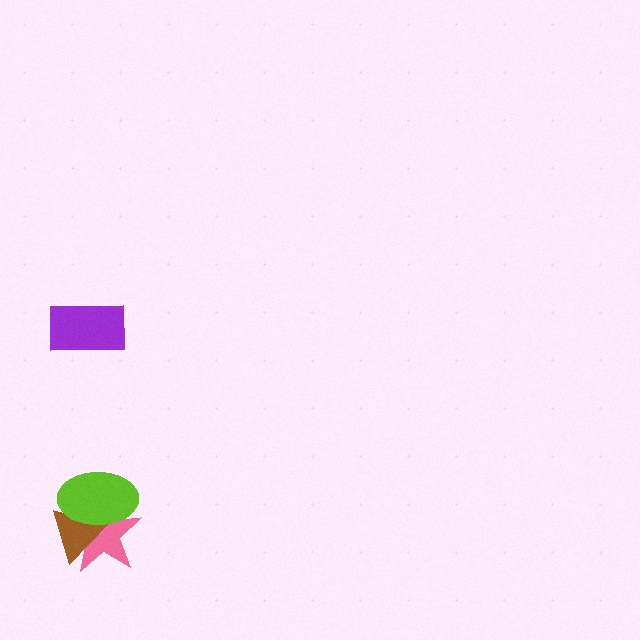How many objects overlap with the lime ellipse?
2 objects overlap with the lime ellipse.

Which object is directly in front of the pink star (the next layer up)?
The brown triangle is directly in front of the pink star.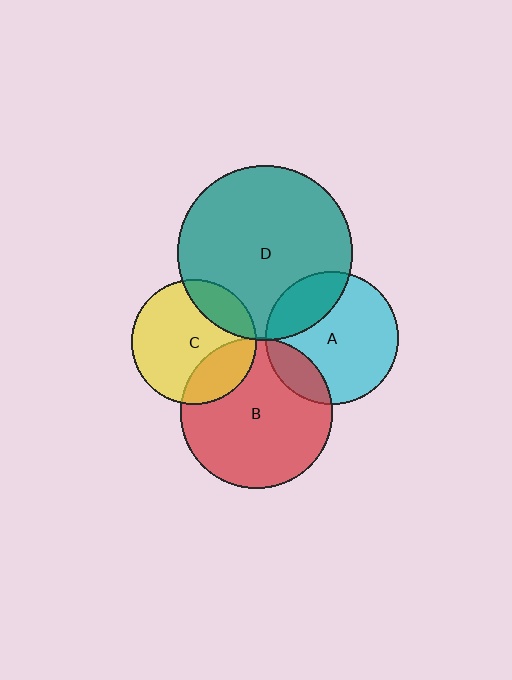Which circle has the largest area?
Circle D (teal).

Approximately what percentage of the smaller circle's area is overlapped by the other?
Approximately 25%.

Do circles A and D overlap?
Yes.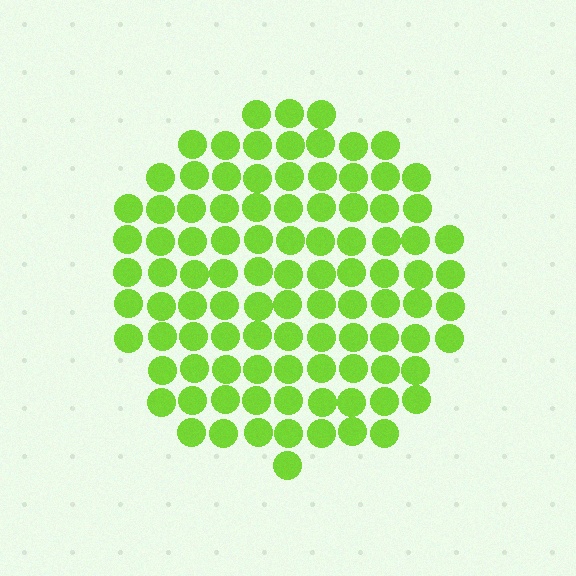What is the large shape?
The large shape is a circle.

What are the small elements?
The small elements are circles.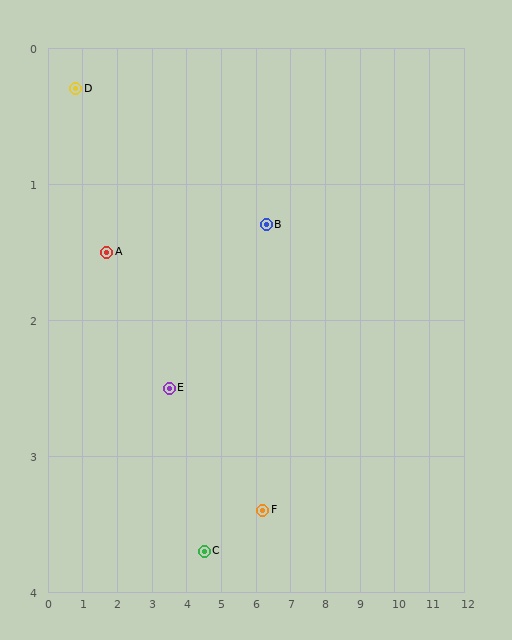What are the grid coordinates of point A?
Point A is at approximately (1.7, 1.5).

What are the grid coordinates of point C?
Point C is at approximately (4.5, 3.7).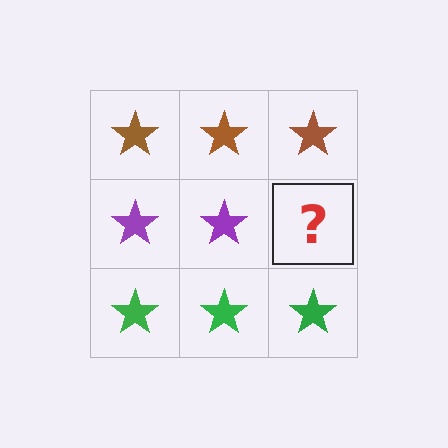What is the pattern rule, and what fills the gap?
The rule is that each row has a consistent color. The gap should be filled with a purple star.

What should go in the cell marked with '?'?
The missing cell should contain a purple star.